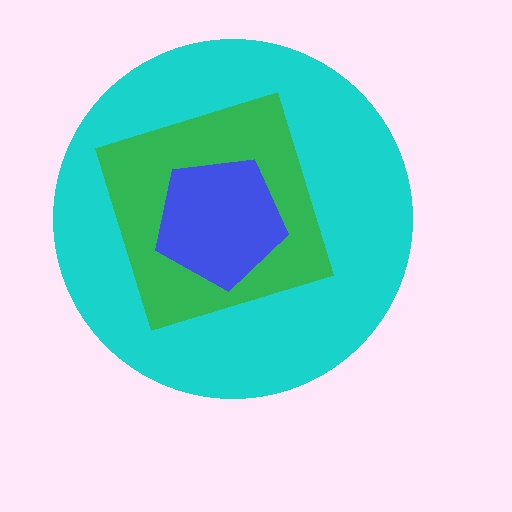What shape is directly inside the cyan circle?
The green diamond.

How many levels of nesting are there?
3.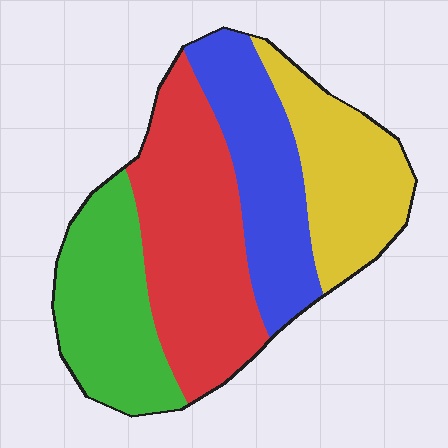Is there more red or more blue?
Red.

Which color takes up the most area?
Red, at roughly 35%.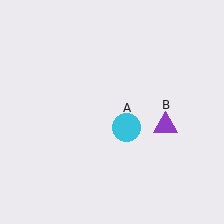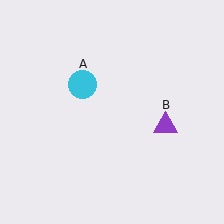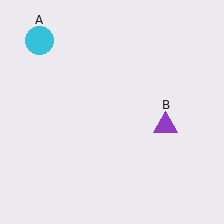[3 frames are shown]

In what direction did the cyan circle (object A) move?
The cyan circle (object A) moved up and to the left.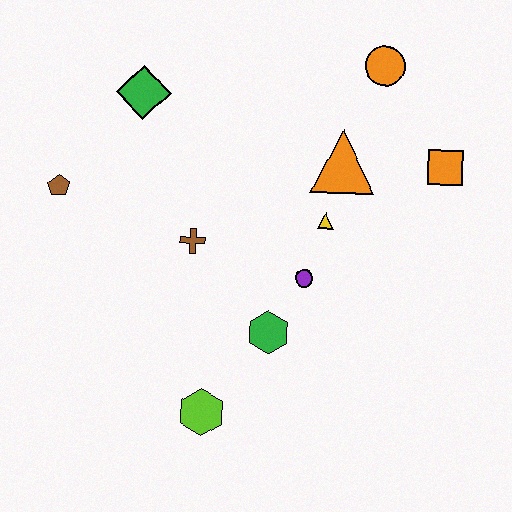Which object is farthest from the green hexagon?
The orange circle is farthest from the green hexagon.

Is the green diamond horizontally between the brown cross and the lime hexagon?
No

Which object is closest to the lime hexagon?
The green hexagon is closest to the lime hexagon.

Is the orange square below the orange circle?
Yes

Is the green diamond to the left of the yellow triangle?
Yes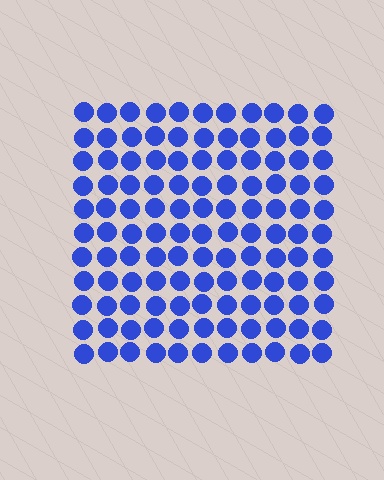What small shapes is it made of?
It is made of small circles.